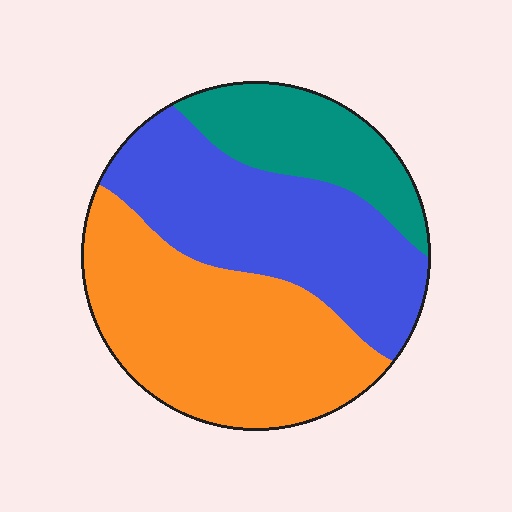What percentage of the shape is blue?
Blue covers about 40% of the shape.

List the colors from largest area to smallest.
From largest to smallest: orange, blue, teal.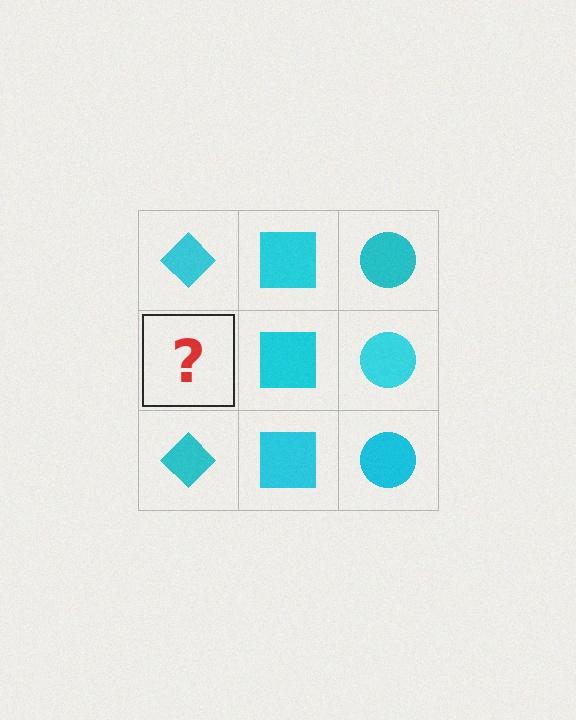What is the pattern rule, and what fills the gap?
The rule is that each column has a consistent shape. The gap should be filled with a cyan diamond.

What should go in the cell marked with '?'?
The missing cell should contain a cyan diamond.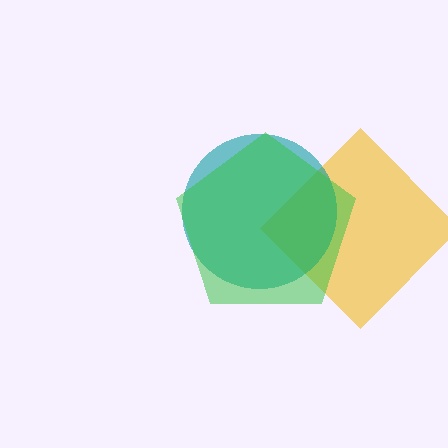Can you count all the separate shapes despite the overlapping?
Yes, there are 3 separate shapes.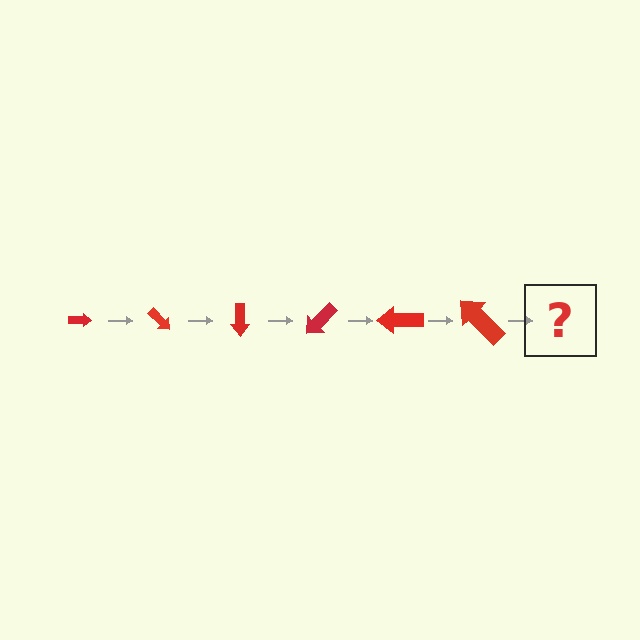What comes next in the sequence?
The next element should be an arrow, larger than the previous one and rotated 270 degrees from the start.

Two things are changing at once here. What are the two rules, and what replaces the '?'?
The two rules are that the arrow grows larger each step and it rotates 45 degrees each step. The '?' should be an arrow, larger than the previous one and rotated 270 degrees from the start.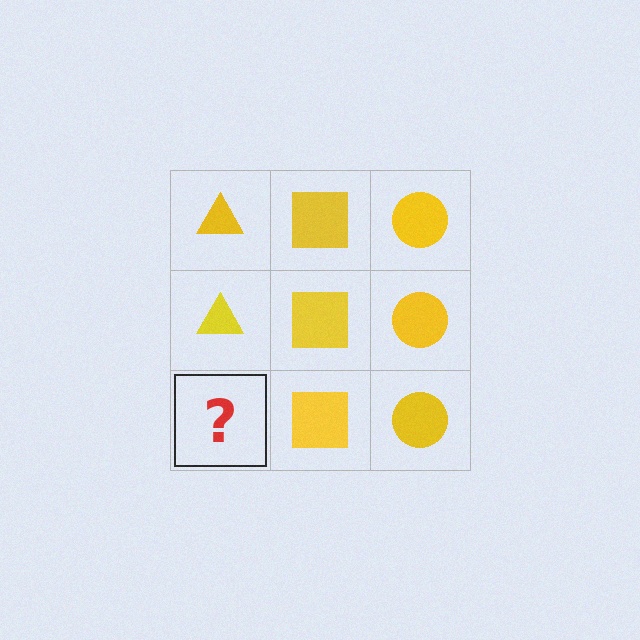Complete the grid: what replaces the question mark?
The question mark should be replaced with a yellow triangle.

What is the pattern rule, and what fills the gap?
The rule is that each column has a consistent shape. The gap should be filled with a yellow triangle.